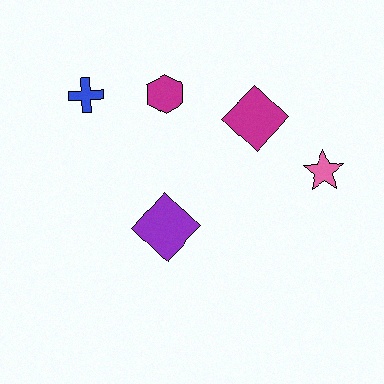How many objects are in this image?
There are 5 objects.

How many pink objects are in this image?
There is 1 pink object.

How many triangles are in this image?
There are no triangles.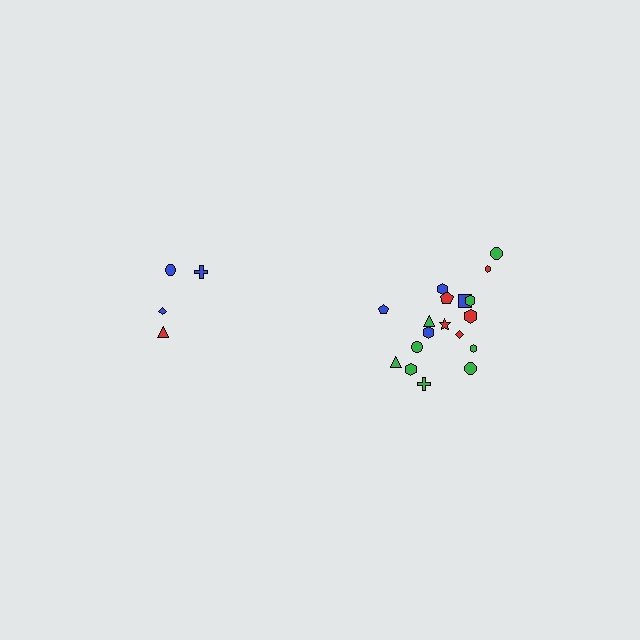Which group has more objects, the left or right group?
The right group.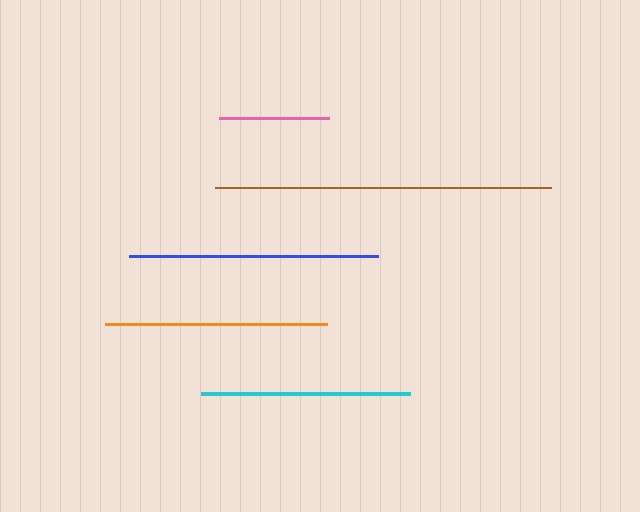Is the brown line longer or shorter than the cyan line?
The brown line is longer than the cyan line.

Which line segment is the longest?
The brown line is the longest at approximately 336 pixels.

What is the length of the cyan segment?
The cyan segment is approximately 209 pixels long.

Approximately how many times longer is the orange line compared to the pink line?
The orange line is approximately 2.0 times the length of the pink line.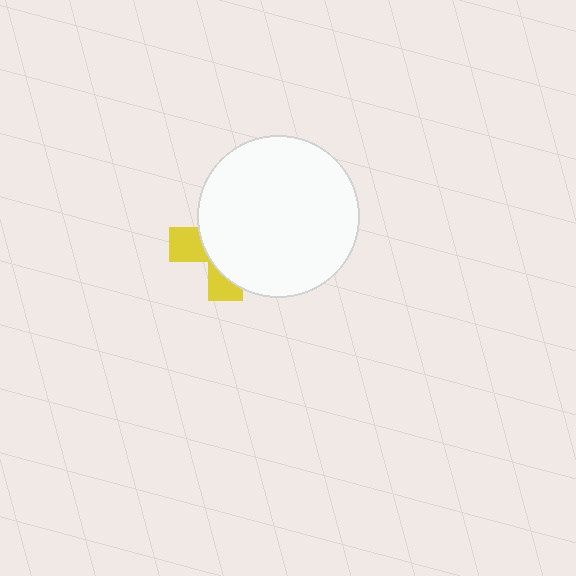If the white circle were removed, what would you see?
You would see the complete yellow cross.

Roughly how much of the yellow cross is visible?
A small part of it is visible (roughly 30%).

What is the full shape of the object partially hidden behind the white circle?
The partially hidden object is a yellow cross.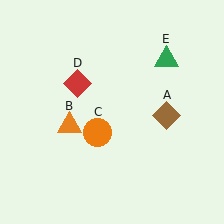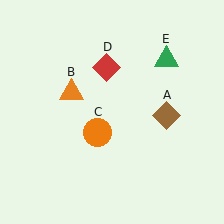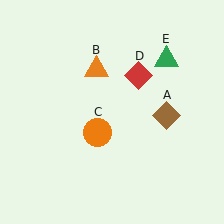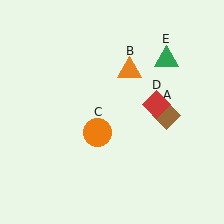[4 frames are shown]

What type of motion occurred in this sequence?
The orange triangle (object B), red diamond (object D) rotated clockwise around the center of the scene.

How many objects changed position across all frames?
2 objects changed position: orange triangle (object B), red diamond (object D).